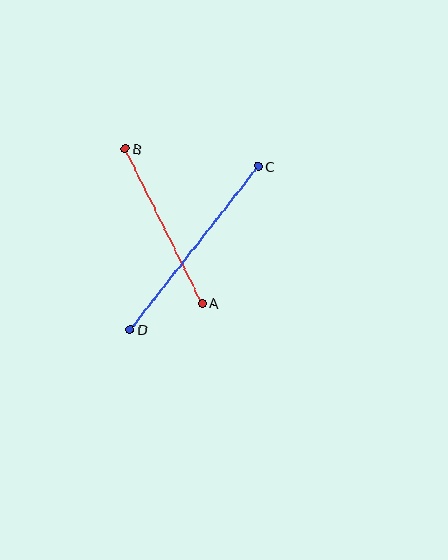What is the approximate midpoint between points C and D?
The midpoint is at approximately (194, 248) pixels.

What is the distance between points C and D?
The distance is approximately 208 pixels.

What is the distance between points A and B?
The distance is approximately 173 pixels.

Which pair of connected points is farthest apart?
Points C and D are farthest apart.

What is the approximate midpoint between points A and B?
The midpoint is at approximately (163, 226) pixels.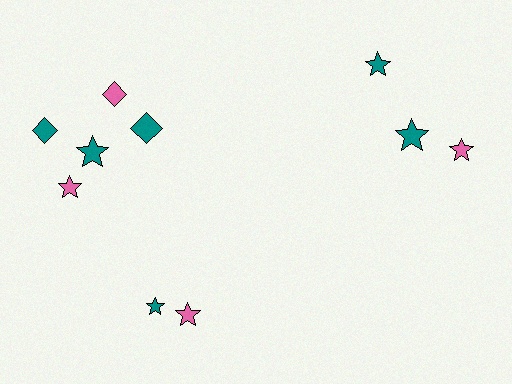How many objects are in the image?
There are 10 objects.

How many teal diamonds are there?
There are 2 teal diamonds.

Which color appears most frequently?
Teal, with 6 objects.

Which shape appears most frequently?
Star, with 7 objects.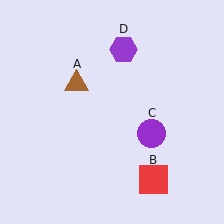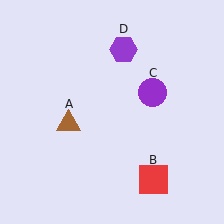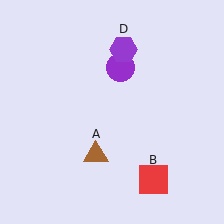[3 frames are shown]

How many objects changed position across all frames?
2 objects changed position: brown triangle (object A), purple circle (object C).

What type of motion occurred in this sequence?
The brown triangle (object A), purple circle (object C) rotated counterclockwise around the center of the scene.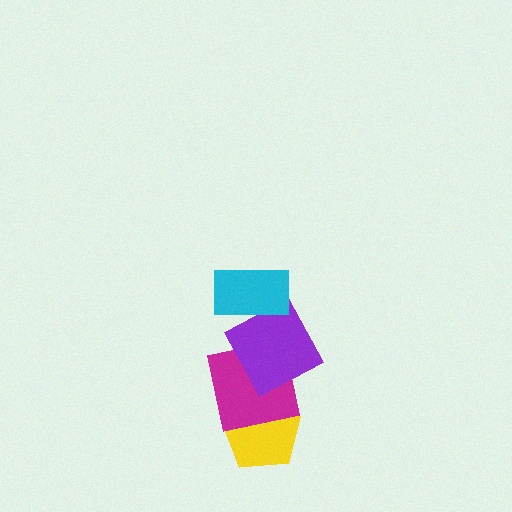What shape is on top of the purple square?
The cyan rectangle is on top of the purple square.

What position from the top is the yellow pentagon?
The yellow pentagon is 4th from the top.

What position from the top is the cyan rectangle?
The cyan rectangle is 1st from the top.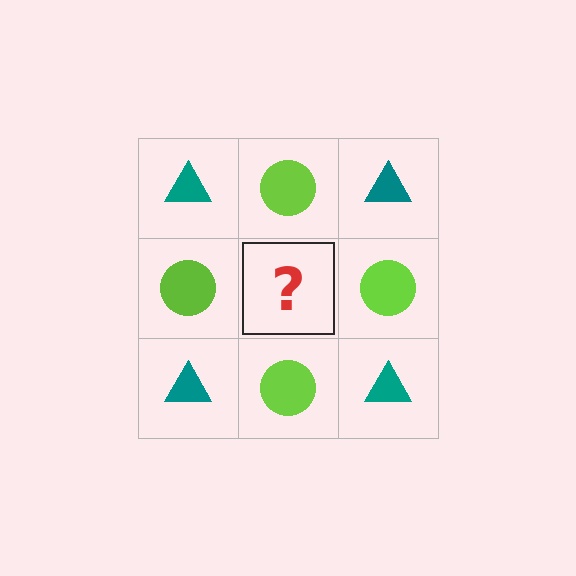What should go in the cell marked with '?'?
The missing cell should contain a teal triangle.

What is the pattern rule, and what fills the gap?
The rule is that it alternates teal triangle and lime circle in a checkerboard pattern. The gap should be filled with a teal triangle.